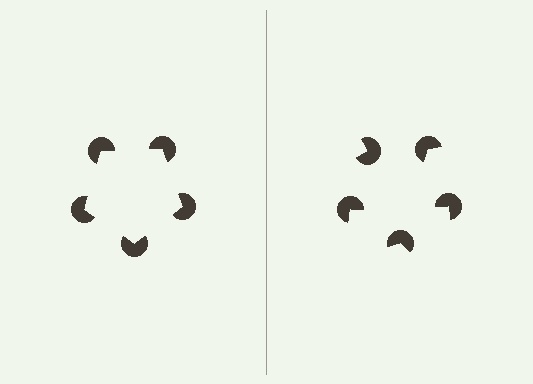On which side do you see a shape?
An illusory pentagon appears on the left side. On the right side the wedge cuts are rotated, so no coherent shape forms.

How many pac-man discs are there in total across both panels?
10 — 5 on each side.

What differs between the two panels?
The pac-man discs are positioned identically on both sides; only the wedge orientations differ. On the left they align to a pentagon; on the right they are misaligned.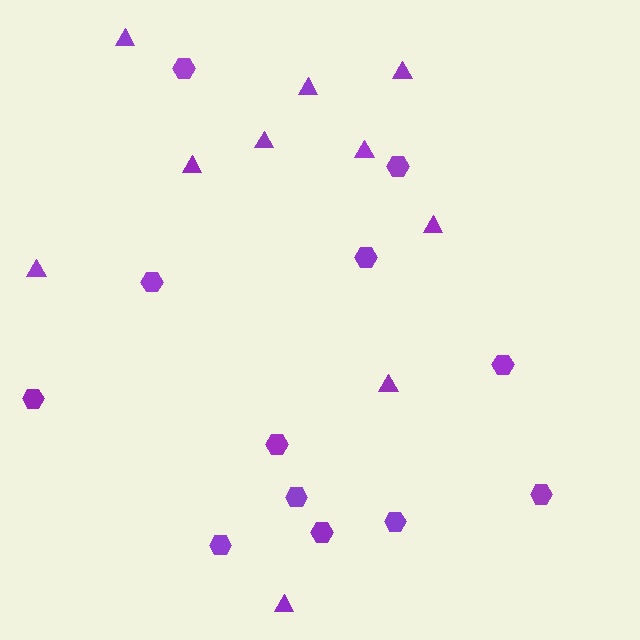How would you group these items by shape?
There are 2 groups: one group of hexagons (12) and one group of triangles (10).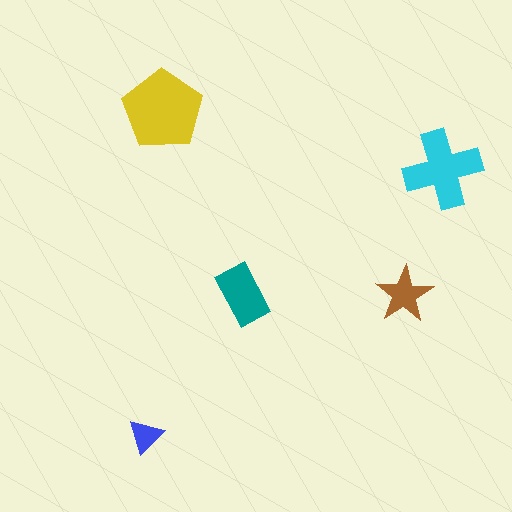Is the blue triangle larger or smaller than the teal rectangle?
Smaller.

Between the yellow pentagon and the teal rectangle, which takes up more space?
The yellow pentagon.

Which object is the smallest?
The blue triangle.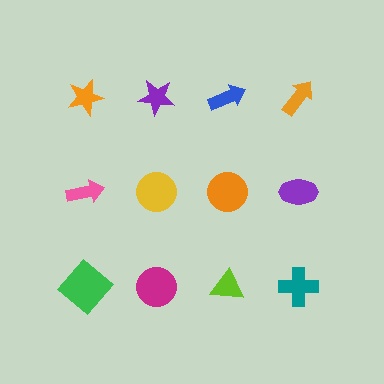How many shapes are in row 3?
4 shapes.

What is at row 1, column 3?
A blue arrow.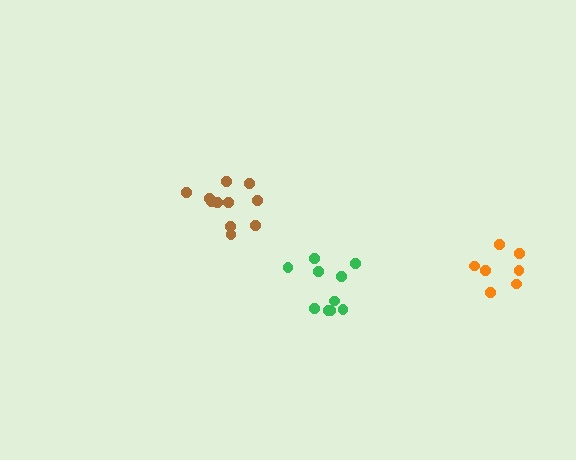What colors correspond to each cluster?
The clusters are colored: brown, orange, green.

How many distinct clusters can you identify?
There are 3 distinct clusters.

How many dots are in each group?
Group 1: 11 dots, Group 2: 7 dots, Group 3: 10 dots (28 total).